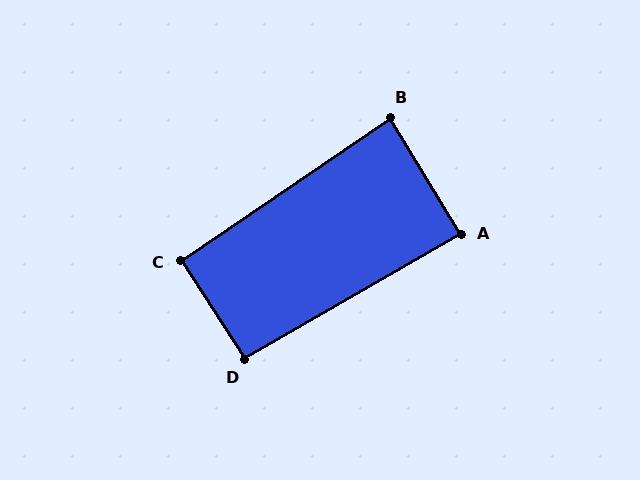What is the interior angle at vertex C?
Approximately 91 degrees (approximately right).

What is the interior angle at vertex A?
Approximately 89 degrees (approximately right).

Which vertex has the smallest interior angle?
B, at approximately 87 degrees.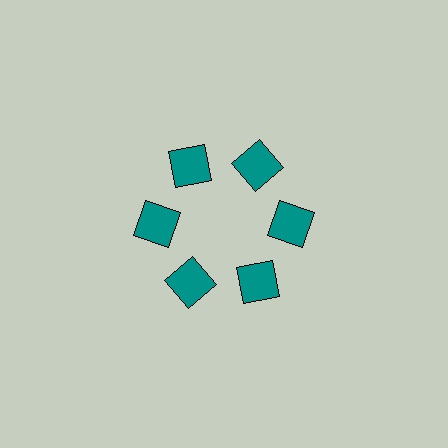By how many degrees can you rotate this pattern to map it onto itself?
The pattern maps onto itself every 60 degrees of rotation.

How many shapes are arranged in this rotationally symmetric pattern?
There are 6 shapes, arranged in 6 groups of 1.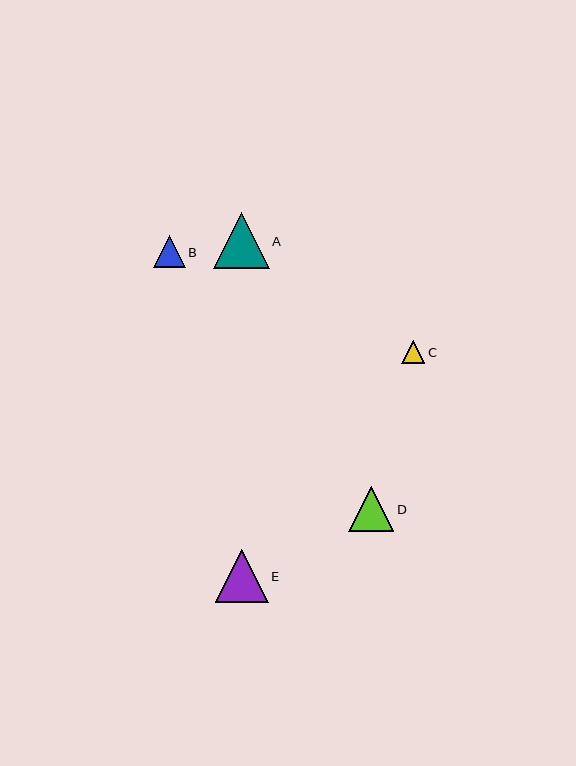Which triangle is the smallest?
Triangle C is the smallest with a size of approximately 23 pixels.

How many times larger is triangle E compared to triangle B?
Triangle E is approximately 1.7 times the size of triangle B.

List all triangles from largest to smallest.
From largest to smallest: A, E, D, B, C.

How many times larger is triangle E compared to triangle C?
Triangle E is approximately 2.3 times the size of triangle C.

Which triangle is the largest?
Triangle A is the largest with a size of approximately 56 pixels.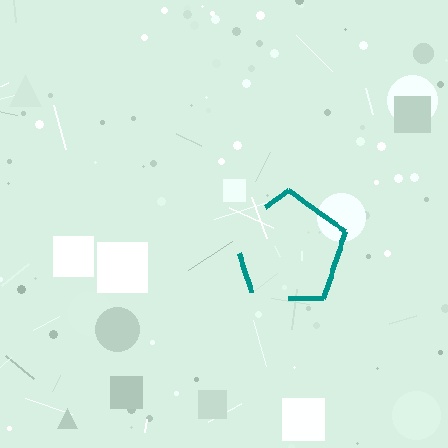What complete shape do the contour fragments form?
The contour fragments form a pentagon.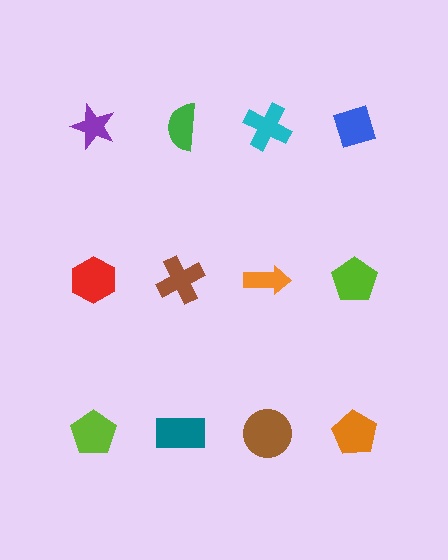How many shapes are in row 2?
4 shapes.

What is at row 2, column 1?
A red hexagon.